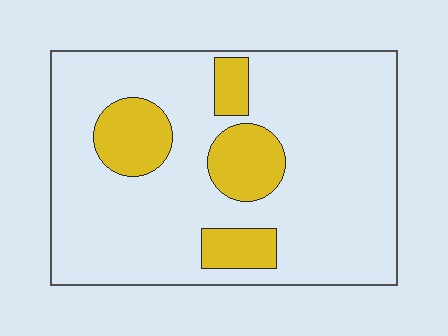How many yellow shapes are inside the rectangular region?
4.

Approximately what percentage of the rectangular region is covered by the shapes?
Approximately 20%.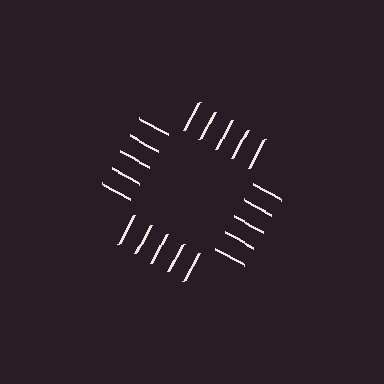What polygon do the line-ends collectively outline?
An illusory square — the line segments terminate on its edges but no continuous stroke is drawn.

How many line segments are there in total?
20 — 5 along each of the 4 edges.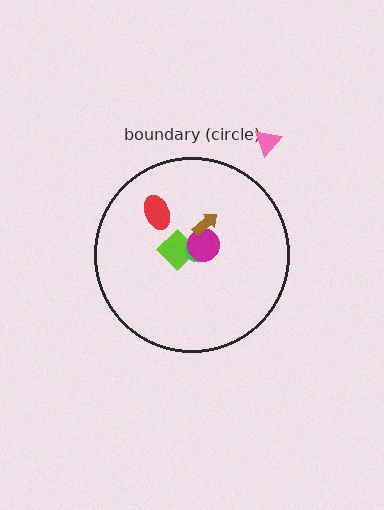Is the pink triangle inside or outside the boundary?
Outside.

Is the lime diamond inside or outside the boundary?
Inside.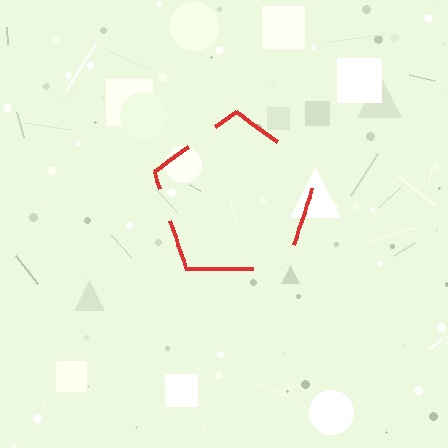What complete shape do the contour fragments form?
The contour fragments form a pentagon.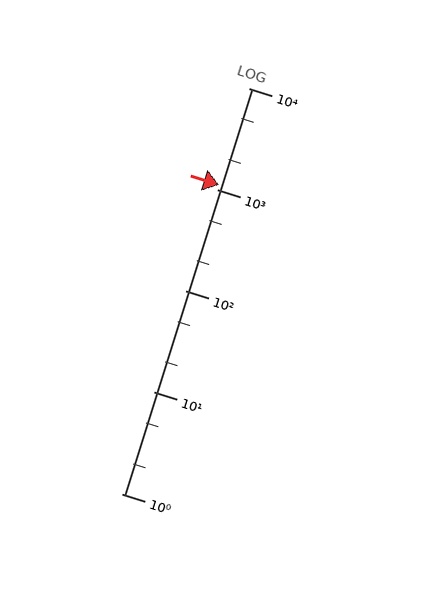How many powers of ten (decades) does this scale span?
The scale spans 4 decades, from 1 to 10000.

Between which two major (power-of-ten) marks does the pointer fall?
The pointer is between 1000 and 10000.